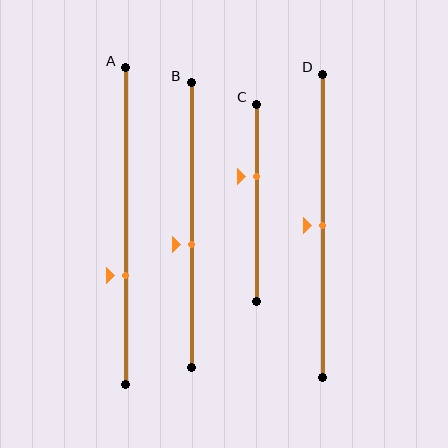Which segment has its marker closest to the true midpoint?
Segment D has its marker closest to the true midpoint.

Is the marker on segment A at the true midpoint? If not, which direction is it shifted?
No, the marker on segment A is shifted downward by about 15% of the segment length.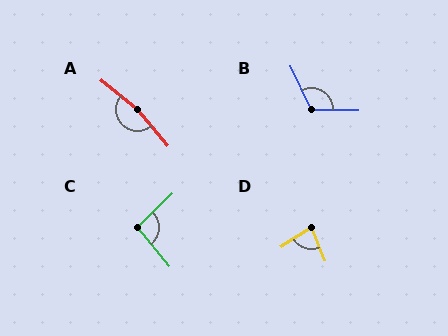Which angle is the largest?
A, at approximately 168 degrees.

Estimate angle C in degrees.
Approximately 94 degrees.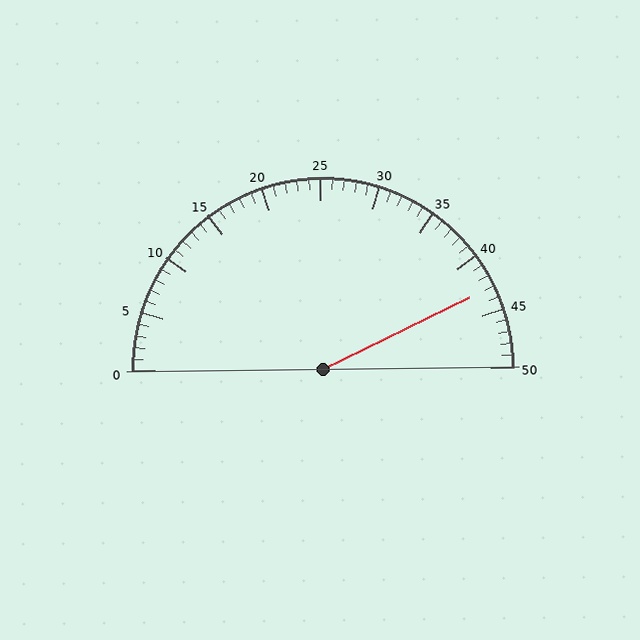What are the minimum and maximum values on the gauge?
The gauge ranges from 0 to 50.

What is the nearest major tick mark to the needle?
The nearest major tick mark is 45.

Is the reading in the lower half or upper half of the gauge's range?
The reading is in the upper half of the range (0 to 50).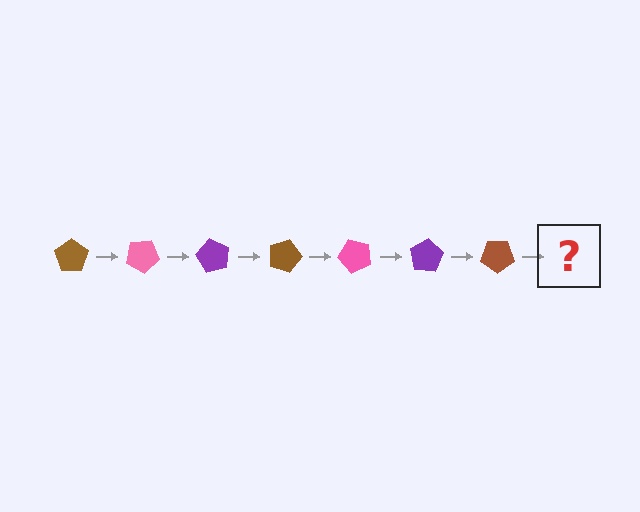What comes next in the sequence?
The next element should be a pink pentagon, rotated 210 degrees from the start.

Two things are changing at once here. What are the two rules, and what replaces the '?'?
The two rules are that it rotates 30 degrees each step and the color cycles through brown, pink, and purple. The '?' should be a pink pentagon, rotated 210 degrees from the start.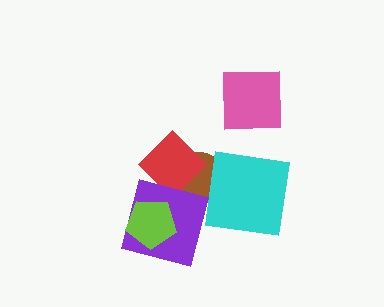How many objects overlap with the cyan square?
1 object overlaps with the cyan square.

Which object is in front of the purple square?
The lime pentagon is in front of the purple square.